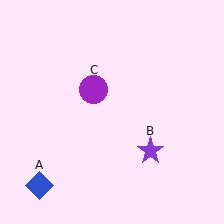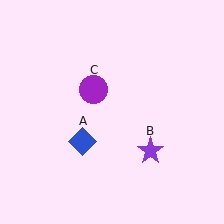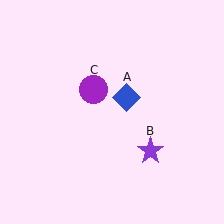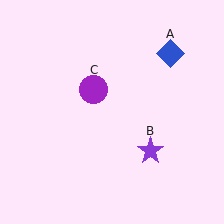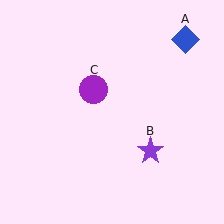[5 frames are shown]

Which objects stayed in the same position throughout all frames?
Purple star (object B) and purple circle (object C) remained stationary.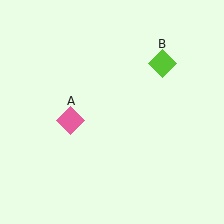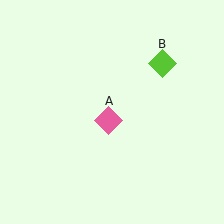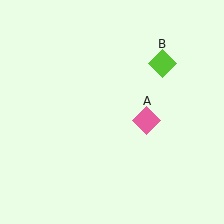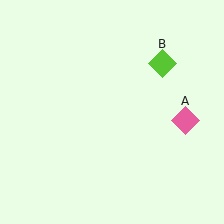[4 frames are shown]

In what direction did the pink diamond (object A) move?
The pink diamond (object A) moved right.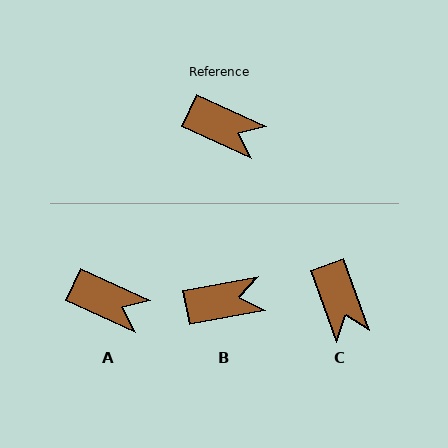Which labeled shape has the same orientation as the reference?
A.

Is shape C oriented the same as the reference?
No, it is off by about 45 degrees.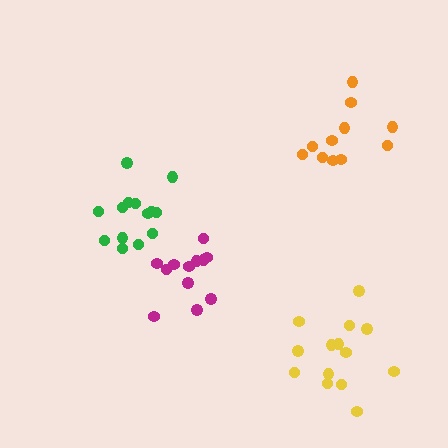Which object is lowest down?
The yellow cluster is bottommost.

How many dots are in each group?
Group 1: 11 dots, Group 2: 12 dots, Group 3: 14 dots, Group 4: 14 dots (51 total).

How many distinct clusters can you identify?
There are 4 distinct clusters.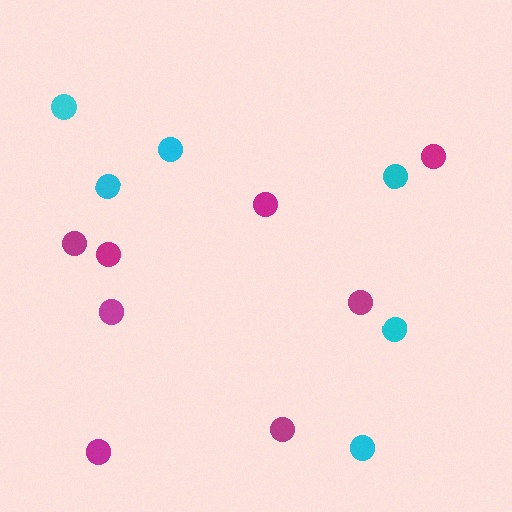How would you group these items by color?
There are 2 groups: one group of cyan circles (6) and one group of magenta circles (8).